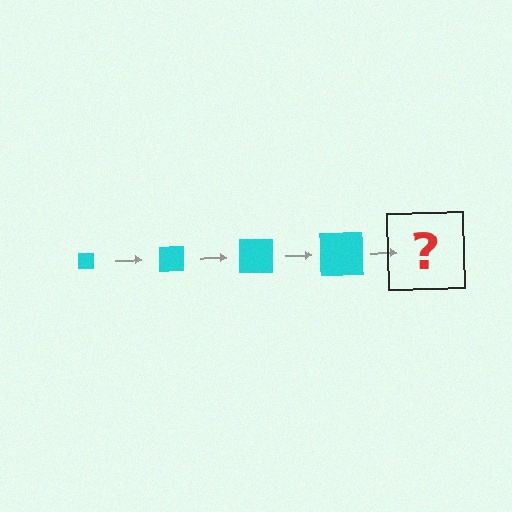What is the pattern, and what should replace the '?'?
The pattern is that the square gets progressively larger each step. The '?' should be a cyan square, larger than the previous one.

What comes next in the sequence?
The next element should be a cyan square, larger than the previous one.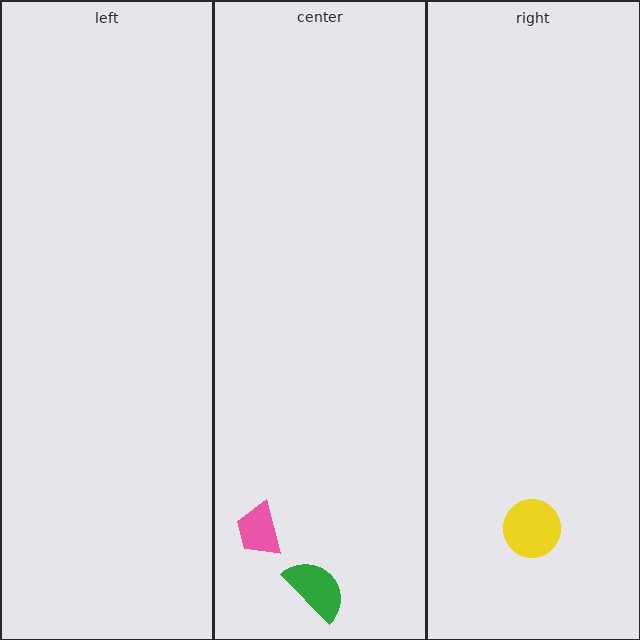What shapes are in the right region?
The yellow circle.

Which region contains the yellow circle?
The right region.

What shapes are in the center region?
The green semicircle, the pink trapezoid.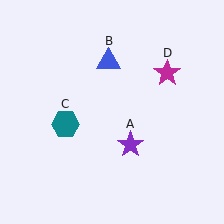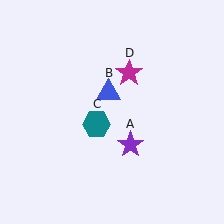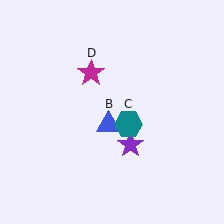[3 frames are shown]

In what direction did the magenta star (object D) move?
The magenta star (object D) moved left.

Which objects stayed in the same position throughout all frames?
Purple star (object A) remained stationary.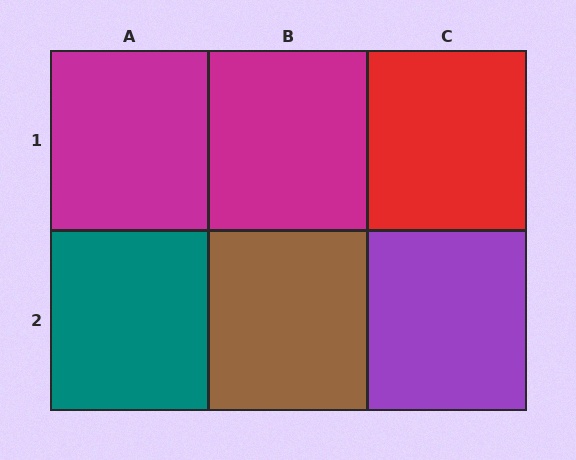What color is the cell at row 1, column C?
Red.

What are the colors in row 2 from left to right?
Teal, brown, purple.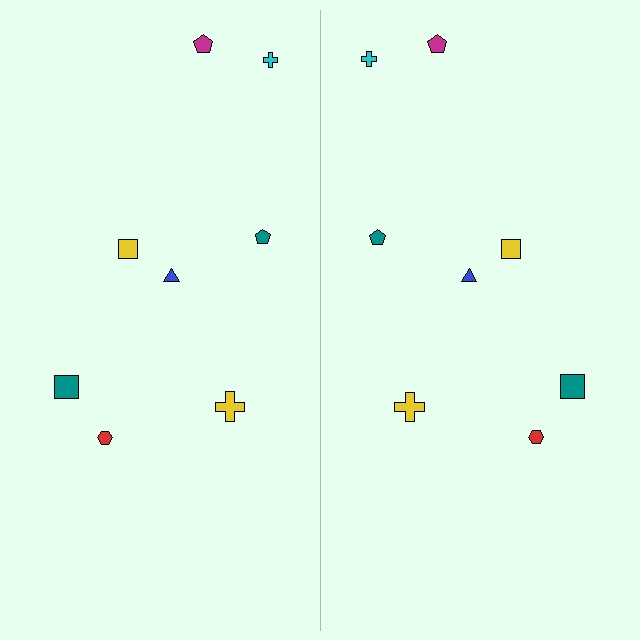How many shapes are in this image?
There are 16 shapes in this image.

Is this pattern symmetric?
Yes, this pattern has bilateral (reflection) symmetry.